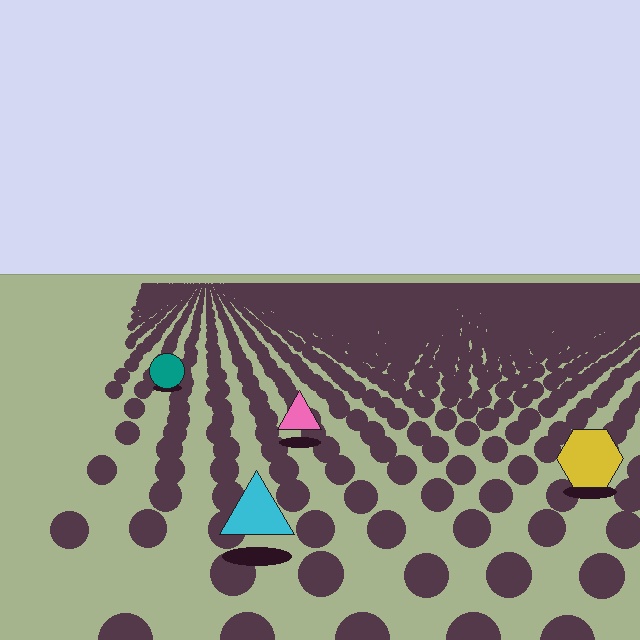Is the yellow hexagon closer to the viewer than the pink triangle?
Yes. The yellow hexagon is closer — you can tell from the texture gradient: the ground texture is coarser near it.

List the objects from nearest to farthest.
From nearest to farthest: the cyan triangle, the yellow hexagon, the pink triangle, the teal circle.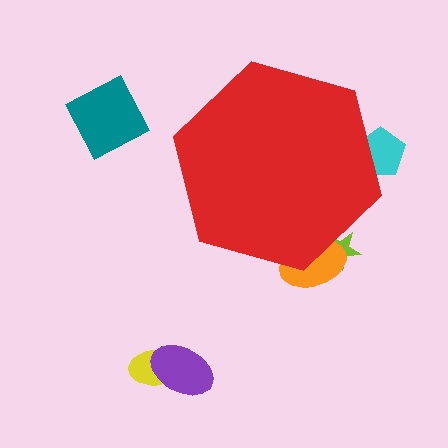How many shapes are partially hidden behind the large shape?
3 shapes are partially hidden.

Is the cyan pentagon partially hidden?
Yes, the cyan pentagon is partially hidden behind the red hexagon.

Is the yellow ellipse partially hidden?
No, the yellow ellipse is fully visible.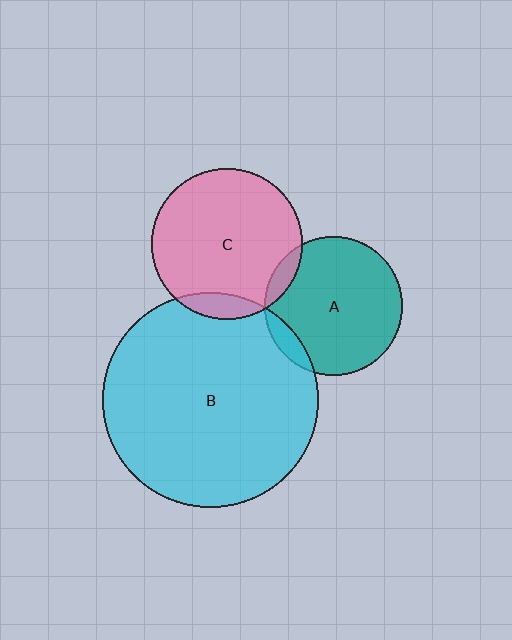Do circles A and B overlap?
Yes.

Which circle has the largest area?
Circle B (cyan).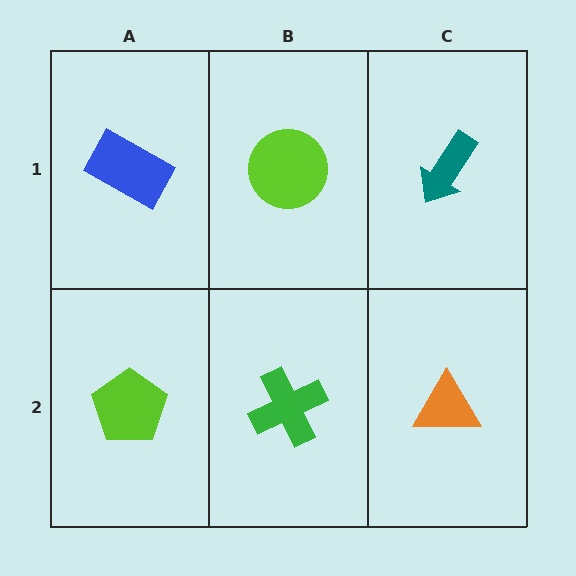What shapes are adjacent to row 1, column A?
A lime pentagon (row 2, column A), a lime circle (row 1, column B).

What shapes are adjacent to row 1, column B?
A green cross (row 2, column B), a blue rectangle (row 1, column A), a teal arrow (row 1, column C).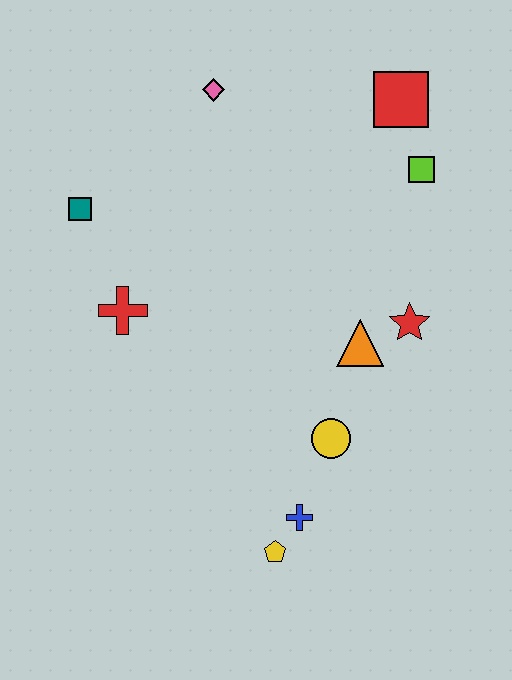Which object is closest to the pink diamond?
The teal square is closest to the pink diamond.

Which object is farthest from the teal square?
The yellow pentagon is farthest from the teal square.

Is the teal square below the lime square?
Yes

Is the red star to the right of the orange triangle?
Yes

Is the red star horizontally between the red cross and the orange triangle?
No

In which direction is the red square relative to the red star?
The red square is above the red star.